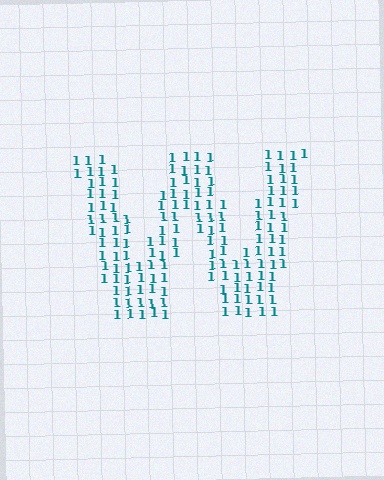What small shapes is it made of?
It is made of small digit 1's.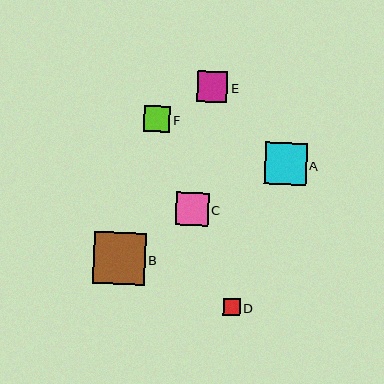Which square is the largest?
Square B is the largest with a size of approximately 51 pixels.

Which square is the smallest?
Square D is the smallest with a size of approximately 17 pixels.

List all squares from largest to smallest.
From largest to smallest: B, A, C, E, F, D.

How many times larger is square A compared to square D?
Square A is approximately 2.5 times the size of square D.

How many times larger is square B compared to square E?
Square B is approximately 1.7 times the size of square E.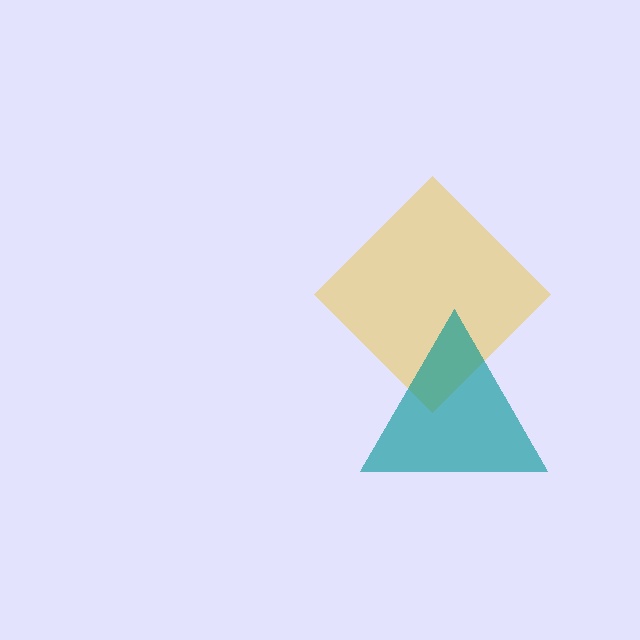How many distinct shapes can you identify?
There are 2 distinct shapes: a yellow diamond, a teal triangle.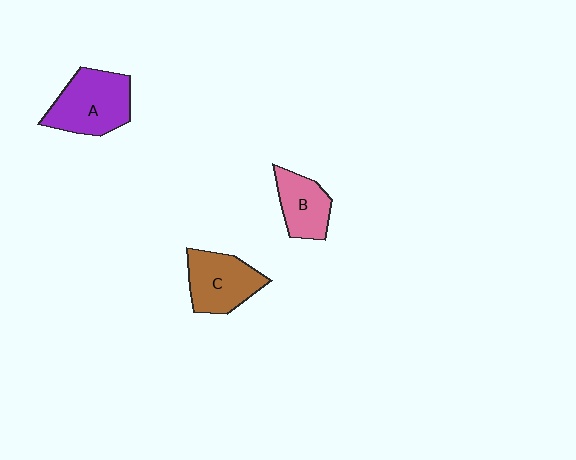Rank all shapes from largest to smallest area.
From largest to smallest: A (purple), C (brown), B (pink).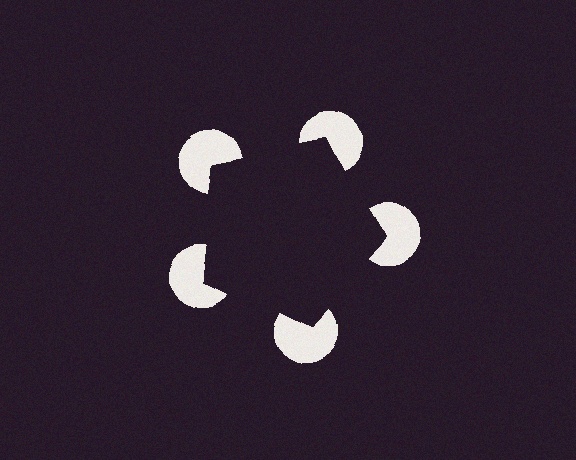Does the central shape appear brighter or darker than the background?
It typically appears slightly darker than the background, even though no actual brightness change is drawn.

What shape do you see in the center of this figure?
An illusory pentagon — its edges are inferred from the aligned wedge cuts in the pac-man discs, not physically drawn.